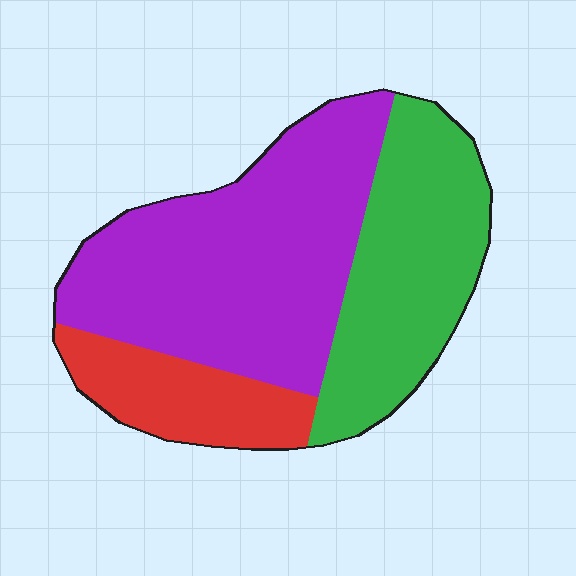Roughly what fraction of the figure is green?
Green takes up between a sixth and a third of the figure.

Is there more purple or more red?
Purple.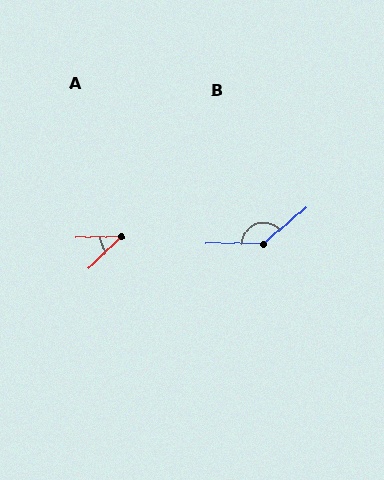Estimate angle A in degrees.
Approximately 42 degrees.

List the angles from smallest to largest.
A (42°), B (139°).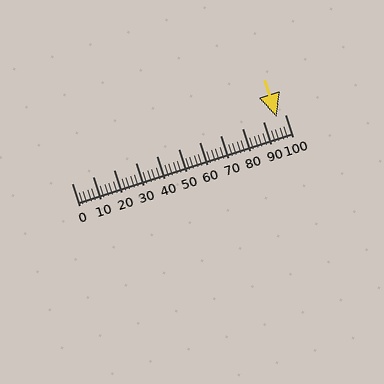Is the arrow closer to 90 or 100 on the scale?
The arrow is closer to 100.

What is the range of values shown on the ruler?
The ruler shows values from 0 to 100.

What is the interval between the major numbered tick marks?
The major tick marks are spaced 10 units apart.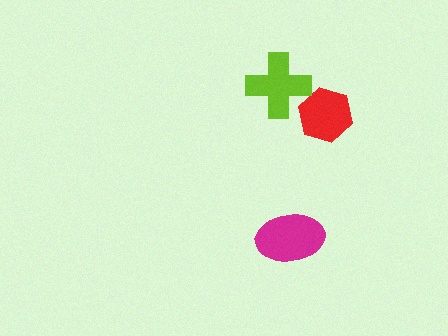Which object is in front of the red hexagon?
The lime cross is in front of the red hexagon.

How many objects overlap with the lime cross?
1 object overlaps with the lime cross.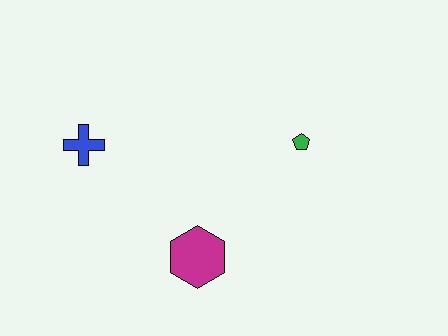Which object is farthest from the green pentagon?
The blue cross is farthest from the green pentagon.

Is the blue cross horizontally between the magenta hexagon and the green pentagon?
No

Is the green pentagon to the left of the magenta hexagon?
No